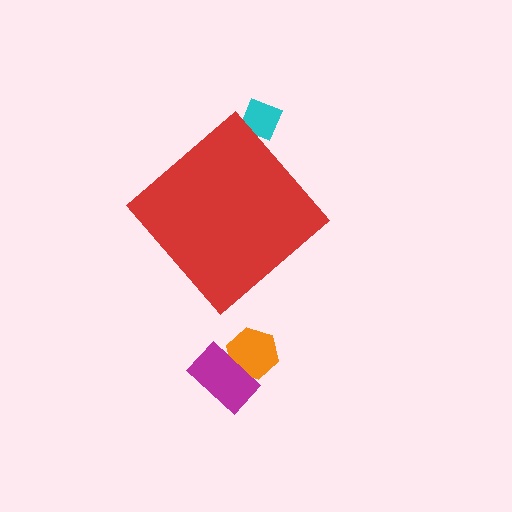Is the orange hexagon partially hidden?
No, the orange hexagon is fully visible.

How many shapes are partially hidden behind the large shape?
1 shape is partially hidden.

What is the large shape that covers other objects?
A red diamond.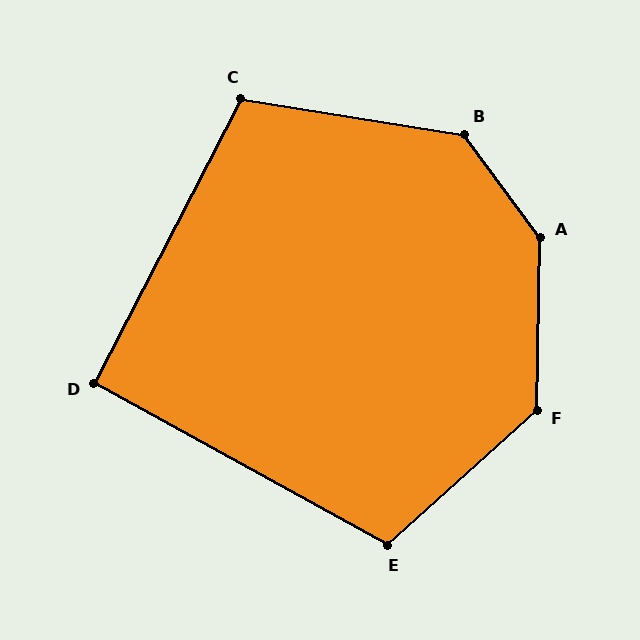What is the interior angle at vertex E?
Approximately 109 degrees (obtuse).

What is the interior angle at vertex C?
Approximately 108 degrees (obtuse).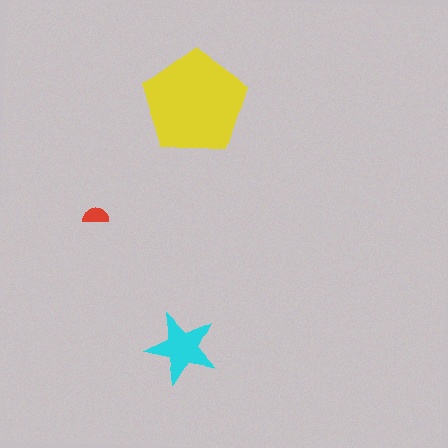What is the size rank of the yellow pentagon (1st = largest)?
1st.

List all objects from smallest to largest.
The red semicircle, the cyan star, the yellow pentagon.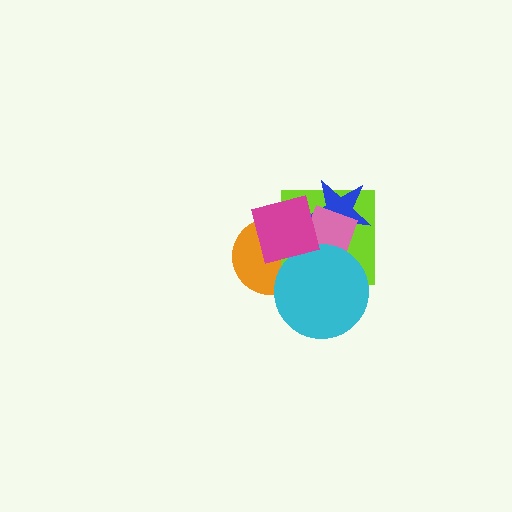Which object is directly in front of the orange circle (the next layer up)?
The lime square is directly in front of the orange circle.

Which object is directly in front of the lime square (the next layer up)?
The blue star is directly in front of the lime square.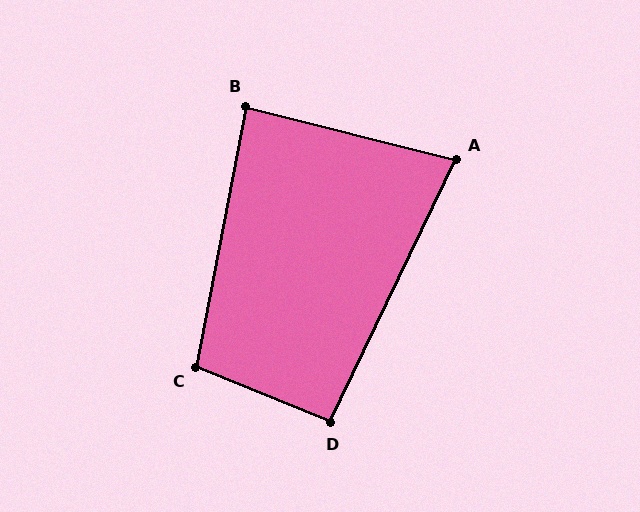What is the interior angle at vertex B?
Approximately 87 degrees (approximately right).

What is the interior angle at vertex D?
Approximately 93 degrees (approximately right).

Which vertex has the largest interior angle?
C, at approximately 101 degrees.